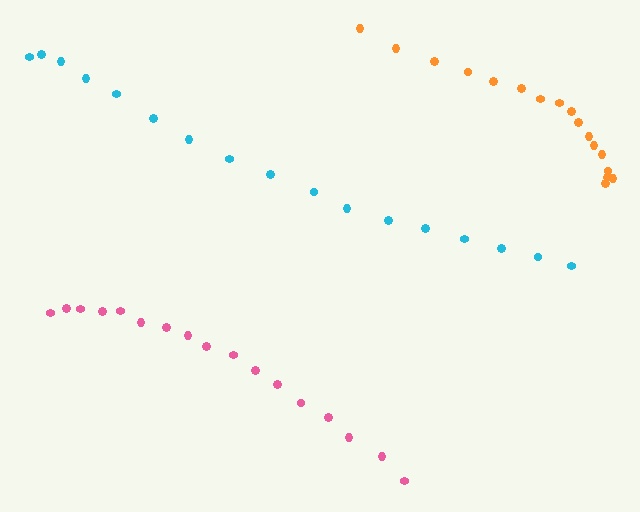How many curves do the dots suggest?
There are 3 distinct paths.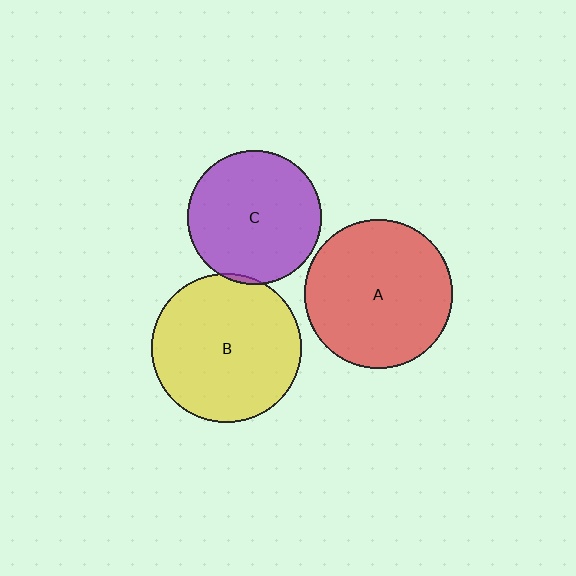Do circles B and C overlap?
Yes.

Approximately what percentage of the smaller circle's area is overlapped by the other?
Approximately 5%.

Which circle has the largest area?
Circle B (yellow).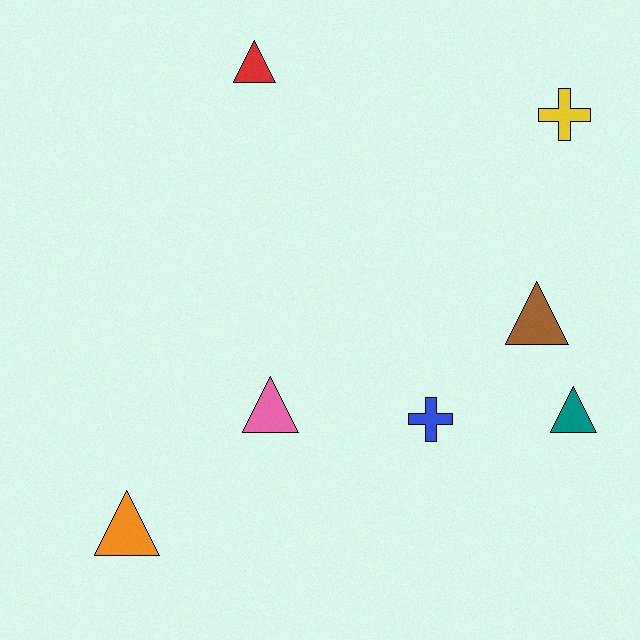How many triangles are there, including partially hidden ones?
There are 5 triangles.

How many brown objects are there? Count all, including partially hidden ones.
There is 1 brown object.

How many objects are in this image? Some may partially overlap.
There are 7 objects.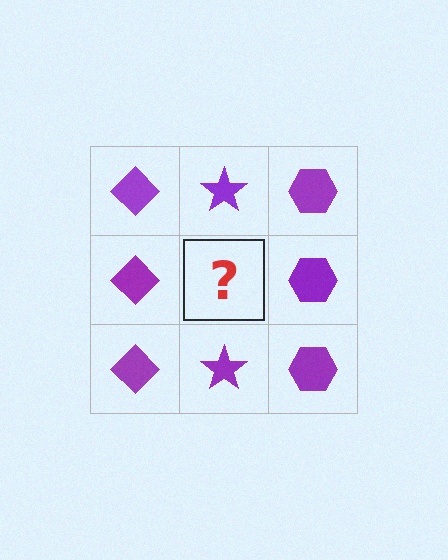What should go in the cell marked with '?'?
The missing cell should contain a purple star.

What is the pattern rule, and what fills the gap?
The rule is that each column has a consistent shape. The gap should be filled with a purple star.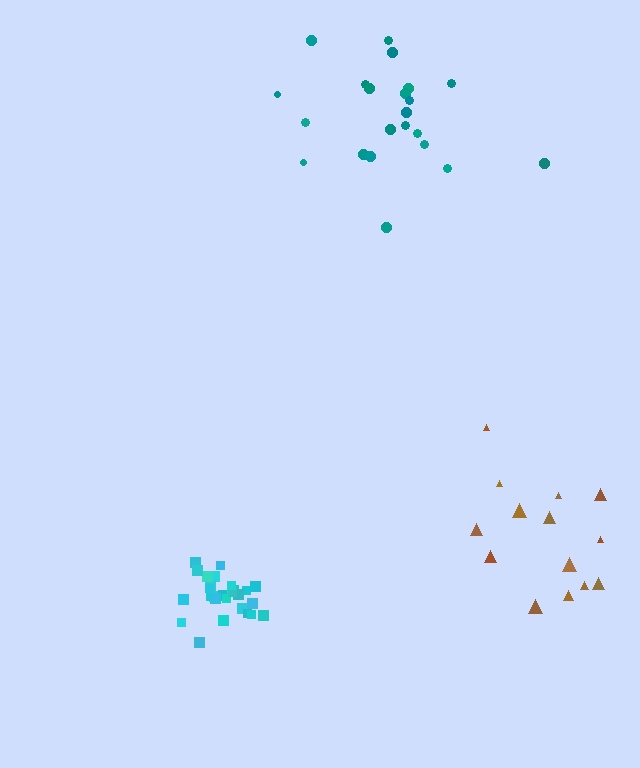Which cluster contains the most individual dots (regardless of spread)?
Cyan (28).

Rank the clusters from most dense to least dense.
cyan, teal, brown.